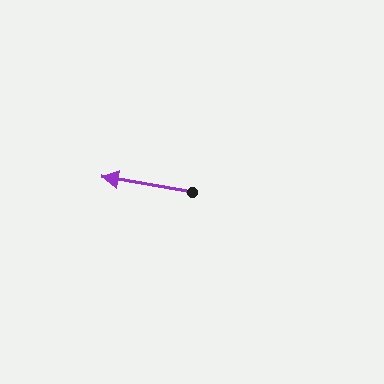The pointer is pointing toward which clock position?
Roughly 9 o'clock.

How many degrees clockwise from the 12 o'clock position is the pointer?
Approximately 279 degrees.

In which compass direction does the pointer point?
West.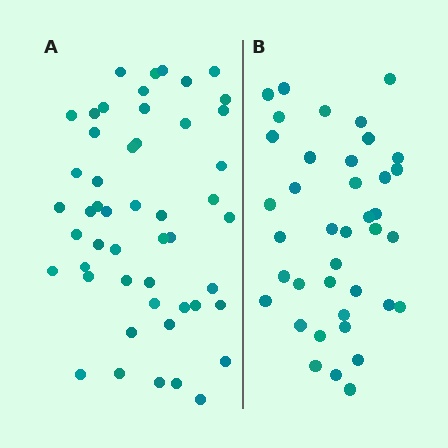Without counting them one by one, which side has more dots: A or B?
Region A (the left region) has more dots.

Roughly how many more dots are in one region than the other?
Region A has roughly 12 or so more dots than region B.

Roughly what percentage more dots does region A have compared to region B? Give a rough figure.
About 30% more.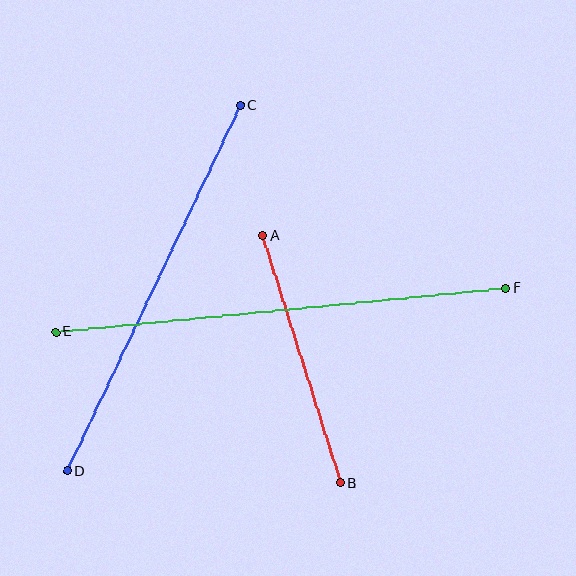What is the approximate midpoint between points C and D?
The midpoint is at approximately (154, 288) pixels.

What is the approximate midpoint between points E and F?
The midpoint is at approximately (281, 310) pixels.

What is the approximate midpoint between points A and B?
The midpoint is at approximately (302, 359) pixels.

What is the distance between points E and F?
The distance is approximately 453 pixels.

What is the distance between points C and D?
The distance is approximately 404 pixels.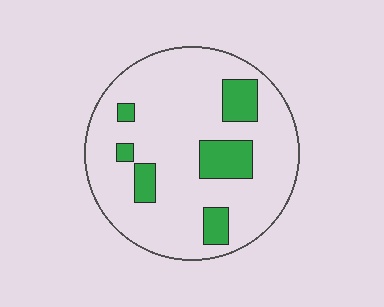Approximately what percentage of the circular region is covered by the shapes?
Approximately 15%.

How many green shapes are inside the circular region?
6.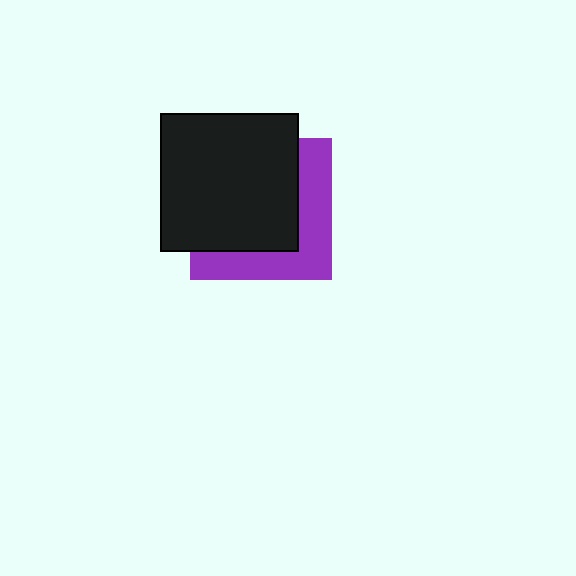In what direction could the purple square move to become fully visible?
The purple square could move toward the lower-right. That would shift it out from behind the black square entirely.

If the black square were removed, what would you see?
You would see the complete purple square.